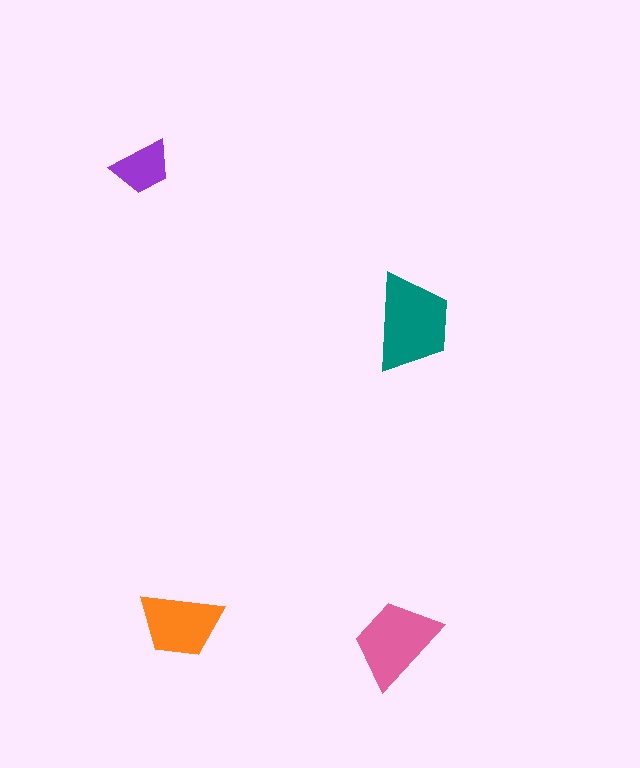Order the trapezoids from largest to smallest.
the teal one, the pink one, the orange one, the purple one.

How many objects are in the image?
There are 4 objects in the image.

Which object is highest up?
The purple trapezoid is topmost.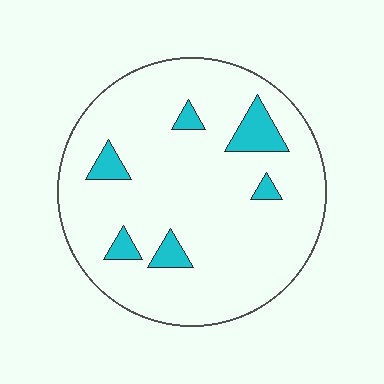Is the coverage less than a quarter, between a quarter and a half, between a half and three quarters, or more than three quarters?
Less than a quarter.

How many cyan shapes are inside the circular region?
6.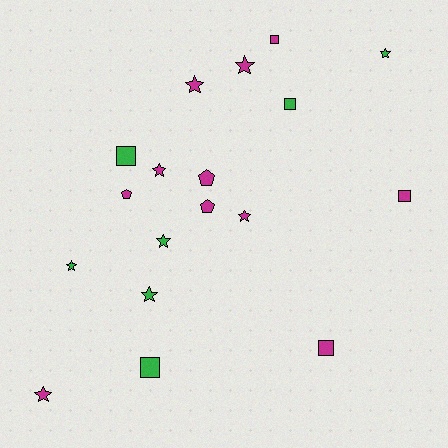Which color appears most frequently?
Magenta, with 11 objects.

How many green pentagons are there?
There are no green pentagons.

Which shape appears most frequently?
Star, with 9 objects.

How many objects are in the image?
There are 18 objects.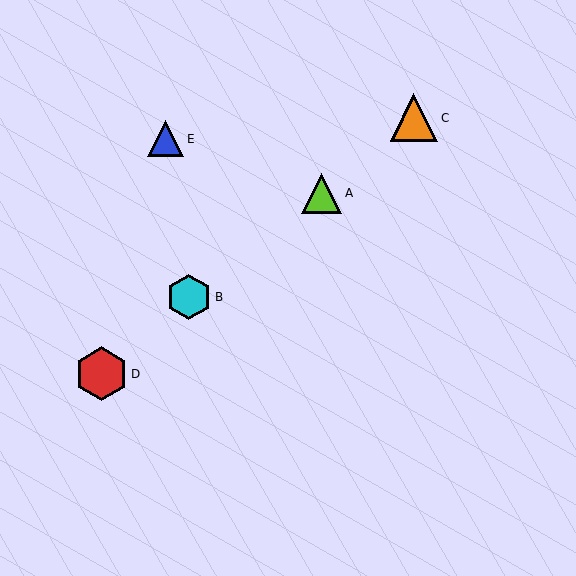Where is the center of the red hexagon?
The center of the red hexagon is at (102, 374).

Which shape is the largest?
The red hexagon (labeled D) is the largest.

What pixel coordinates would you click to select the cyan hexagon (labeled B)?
Click at (189, 297) to select the cyan hexagon B.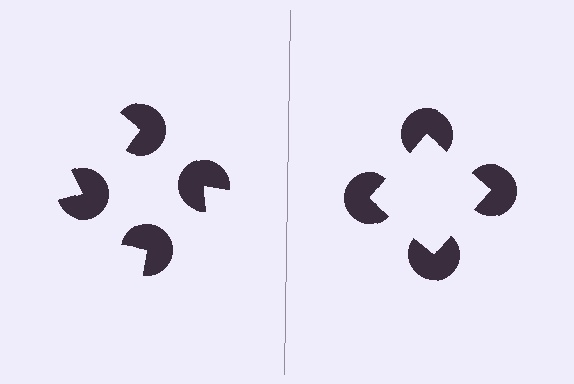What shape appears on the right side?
An illusory square.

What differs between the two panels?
The pac-man discs are positioned identically on both sides; only the wedge orientations differ. On the right they align to a square; on the left they are misaligned.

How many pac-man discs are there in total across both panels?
8 — 4 on each side.